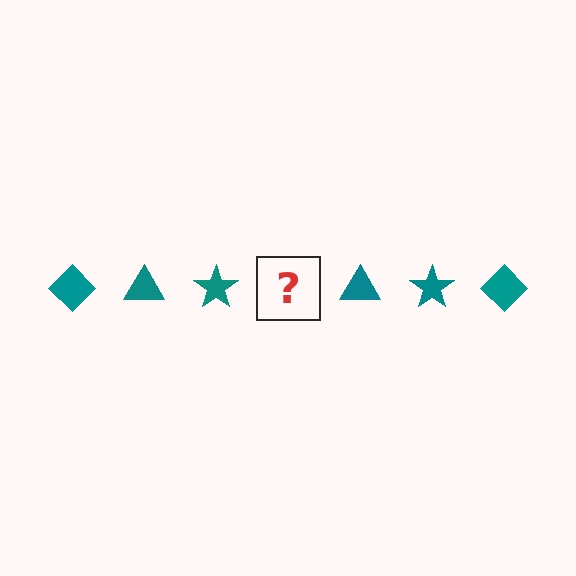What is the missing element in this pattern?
The missing element is a teal diamond.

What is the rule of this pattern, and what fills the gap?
The rule is that the pattern cycles through diamond, triangle, star shapes in teal. The gap should be filled with a teal diamond.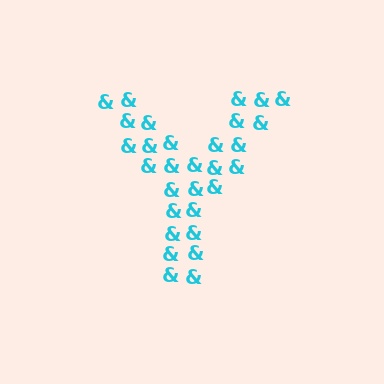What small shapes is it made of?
It is made of small ampersands.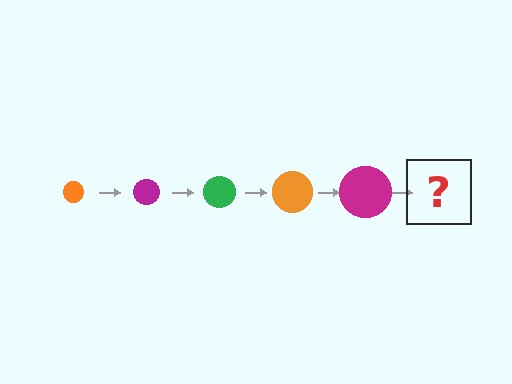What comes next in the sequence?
The next element should be a green circle, larger than the previous one.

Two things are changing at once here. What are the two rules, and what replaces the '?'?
The two rules are that the circle grows larger each step and the color cycles through orange, magenta, and green. The '?' should be a green circle, larger than the previous one.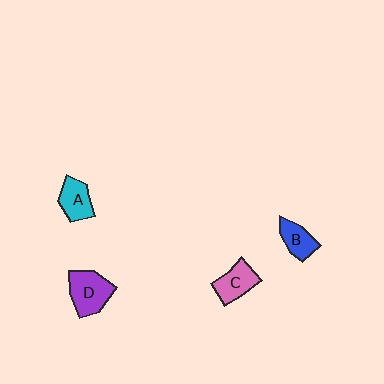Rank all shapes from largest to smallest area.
From largest to smallest: D (purple), C (pink), A (cyan), B (blue).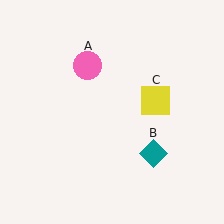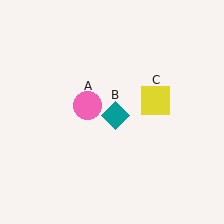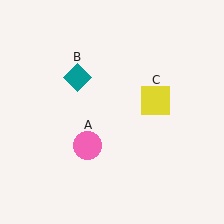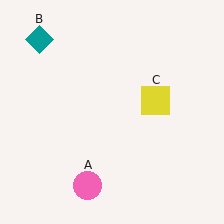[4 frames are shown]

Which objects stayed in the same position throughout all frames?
Yellow square (object C) remained stationary.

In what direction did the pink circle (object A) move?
The pink circle (object A) moved down.